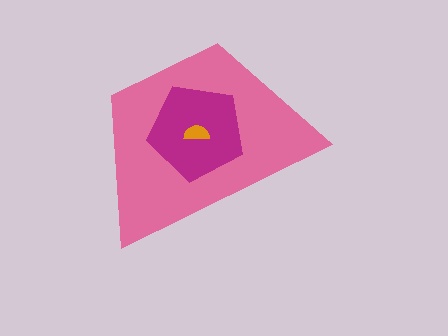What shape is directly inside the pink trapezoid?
The magenta pentagon.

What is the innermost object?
The orange semicircle.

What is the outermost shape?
The pink trapezoid.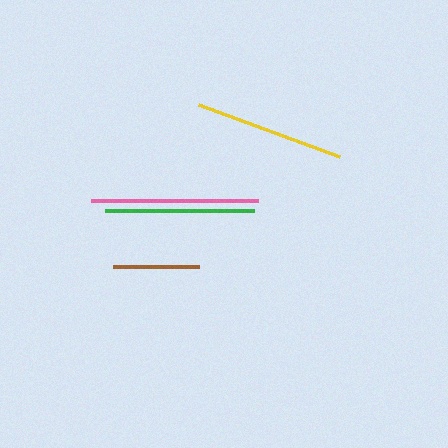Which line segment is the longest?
The pink line is the longest at approximately 166 pixels.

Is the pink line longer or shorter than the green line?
The pink line is longer than the green line.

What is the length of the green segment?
The green segment is approximately 149 pixels long.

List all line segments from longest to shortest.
From longest to shortest: pink, yellow, green, brown.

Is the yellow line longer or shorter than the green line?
The yellow line is longer than the green line.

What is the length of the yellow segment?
The yellow segment is approximately 151 pixels long.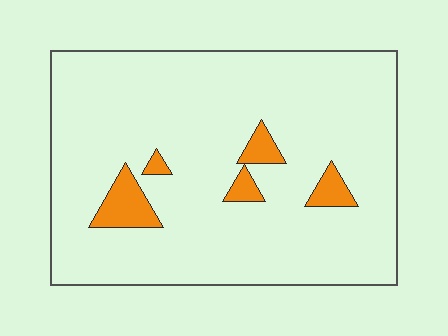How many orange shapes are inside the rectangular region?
5.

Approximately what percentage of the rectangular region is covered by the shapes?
Approximately 10%.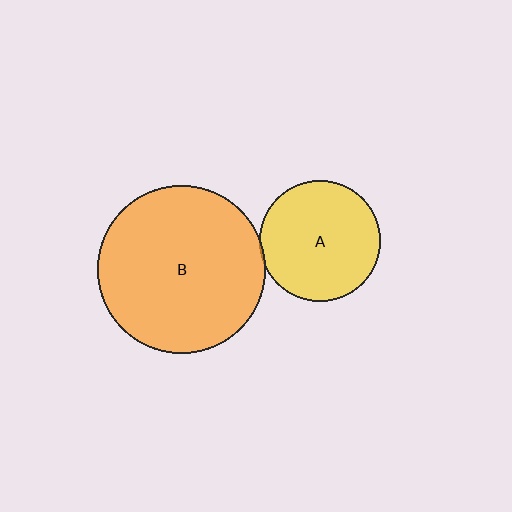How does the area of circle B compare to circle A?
Approximately 1.9 times.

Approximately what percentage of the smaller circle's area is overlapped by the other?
Approximately 5%.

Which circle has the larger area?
Circle B (orange).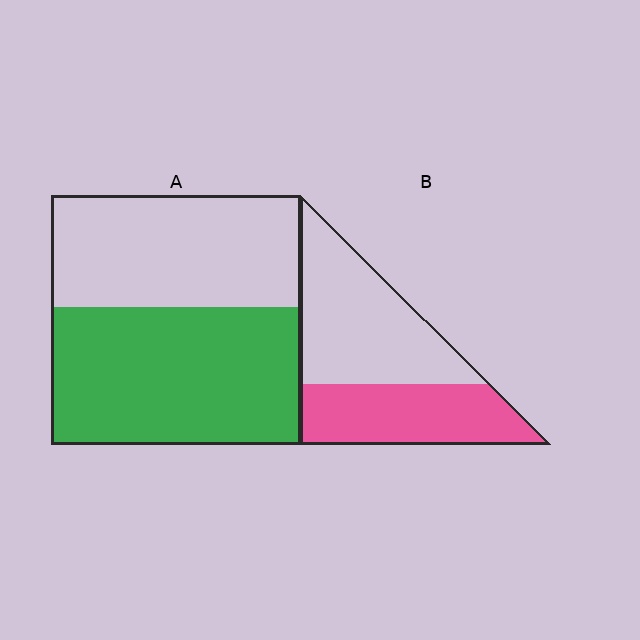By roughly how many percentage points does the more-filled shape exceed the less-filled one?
By roughly 10 percentage points (A over B).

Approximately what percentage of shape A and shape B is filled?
A is approximately 55% and B is approximately 45%.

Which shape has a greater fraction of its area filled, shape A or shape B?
Shape A.